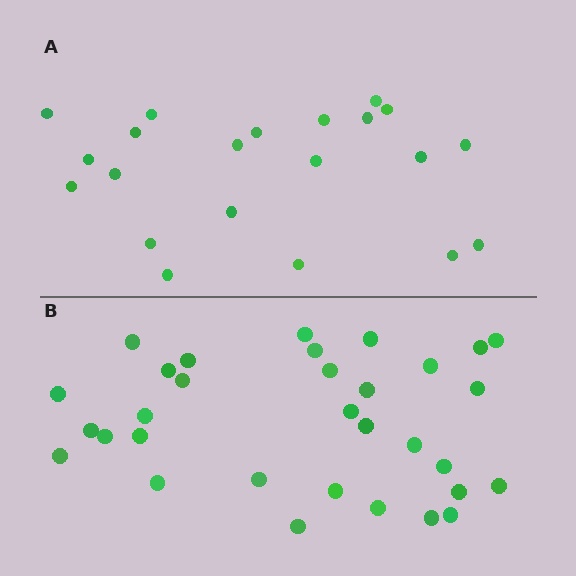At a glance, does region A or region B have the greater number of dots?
Region B (the bottom region) has more dots.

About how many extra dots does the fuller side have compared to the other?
Region B has roughly 12 or so more dots than region A.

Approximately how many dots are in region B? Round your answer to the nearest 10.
About 30 dots. (The exact count is 32, which rounds to 30.)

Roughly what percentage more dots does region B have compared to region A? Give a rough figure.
About 50% more.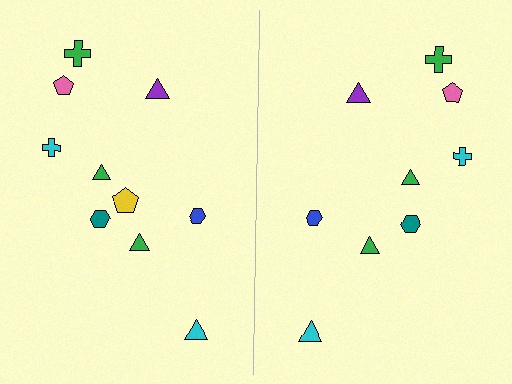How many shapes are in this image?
There are 19 shapes in this image.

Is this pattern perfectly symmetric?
No, the pattern is not perfectly symmetric. A yellow pentagon is missing from the right side.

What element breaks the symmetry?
A yellow pentagon is missing from the right side.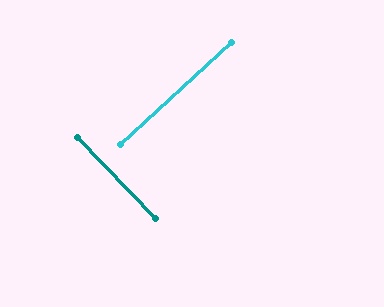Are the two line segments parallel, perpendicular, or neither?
Perpendicular — they meet at approximately 89°.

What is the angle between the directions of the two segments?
Approximately 89 degrees.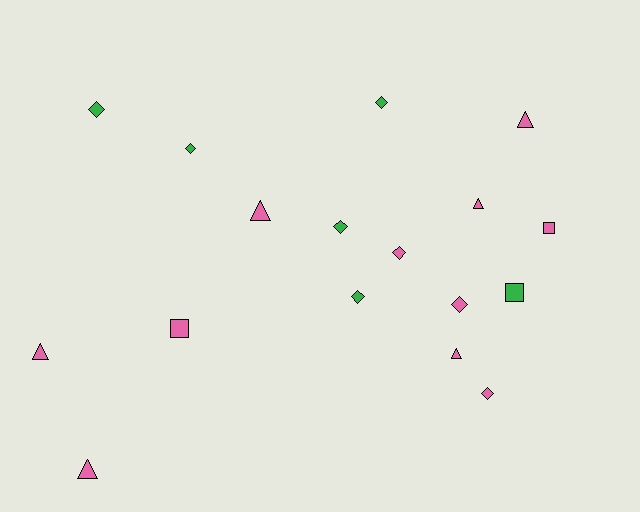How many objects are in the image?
There are 17 objects.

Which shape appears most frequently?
Diamond, with 8 objects.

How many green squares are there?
There is 1 green square.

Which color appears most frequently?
Pink, with 11 objects.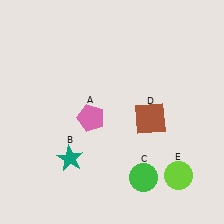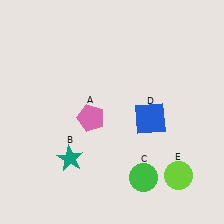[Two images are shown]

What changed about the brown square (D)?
In Image 1, D is brown. In Image 2, it changed to blue.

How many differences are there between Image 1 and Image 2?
There is 1 difference between the two images.